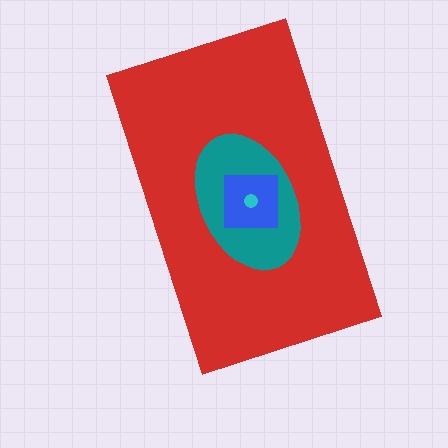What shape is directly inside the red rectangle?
The teal ellipse.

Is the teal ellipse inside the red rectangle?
Yes.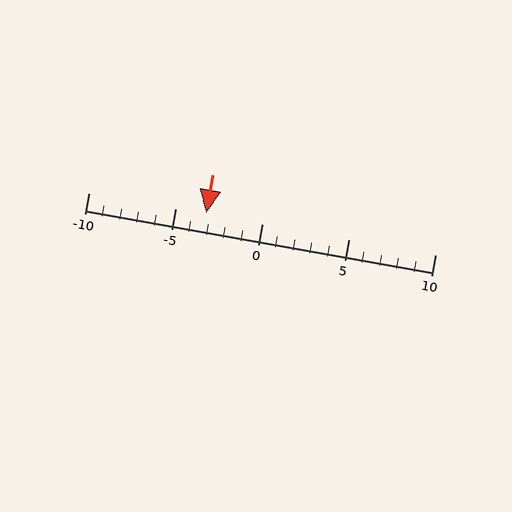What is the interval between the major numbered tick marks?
The major tick marks are spaced 5 units apart.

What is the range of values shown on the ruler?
The ruler shows values from -10 to 10.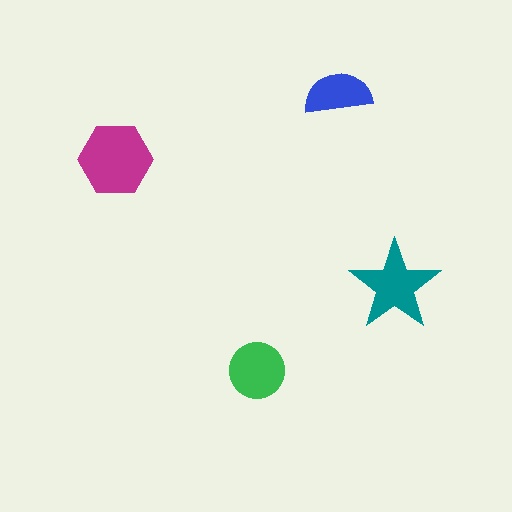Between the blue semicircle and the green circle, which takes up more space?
The green circle.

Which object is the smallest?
The blue semicircle.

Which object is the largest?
The magenta hexagon.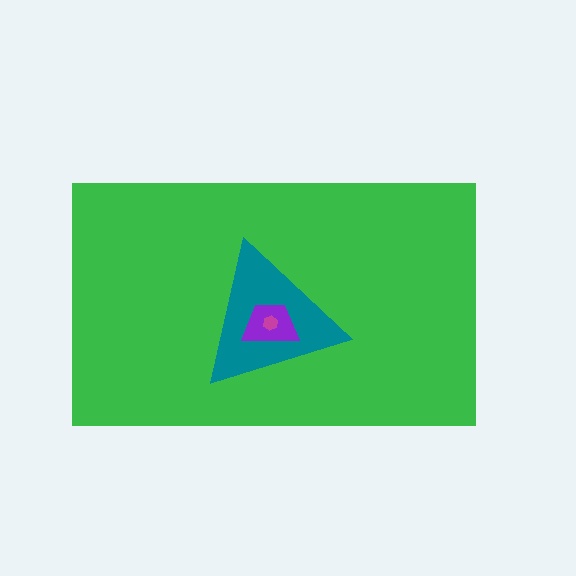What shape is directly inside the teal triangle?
The purple trapezoid.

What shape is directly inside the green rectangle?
The teal triangle.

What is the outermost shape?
The green rectangle.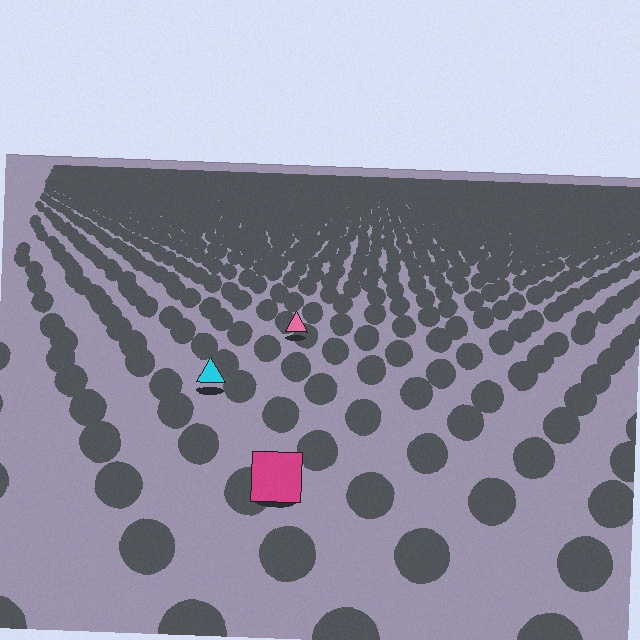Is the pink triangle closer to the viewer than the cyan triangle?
No. The cyan triangle is closer — you can tell from the texture gradient: the ground texture is coarser near it.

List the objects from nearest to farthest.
From nearest to farthest: the magenta square, the cyan triangle, the pink triangle.